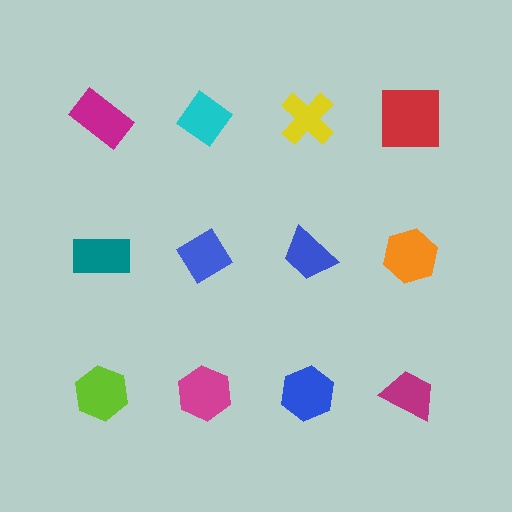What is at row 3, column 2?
A magenta hexagon.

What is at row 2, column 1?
A teal rectangle.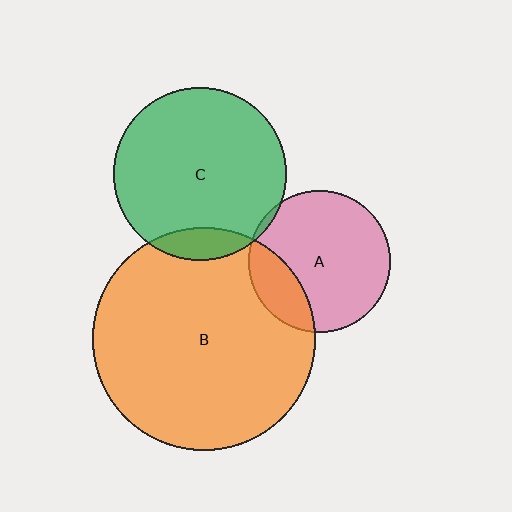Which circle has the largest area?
Circle B (orange).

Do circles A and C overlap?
Yes.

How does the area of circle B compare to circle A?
Approximately 2.5 times.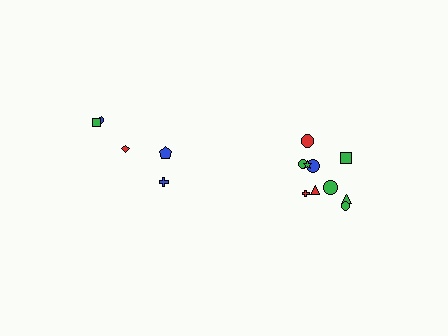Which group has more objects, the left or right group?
The right group.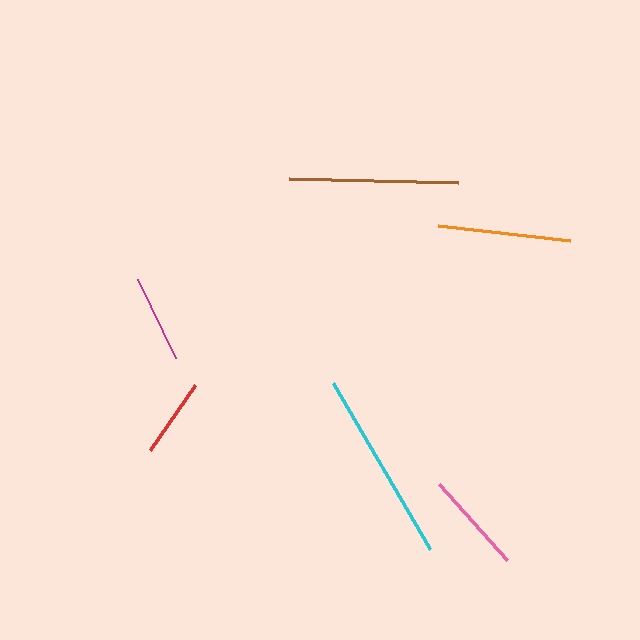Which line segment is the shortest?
The red line is the shortest at approximately 79 pixels.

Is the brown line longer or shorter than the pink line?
The brown line is longer than the pink line.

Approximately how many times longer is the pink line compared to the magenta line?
The pink line is approximately 1.2 times the length of the magenta line.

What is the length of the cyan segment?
The cyan segment is approximately 192 pixels long.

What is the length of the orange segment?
The orange segment is approximately 133 pixels long.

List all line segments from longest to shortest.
From longest to shortest: cyan, brown, orange, pink, magenta, red.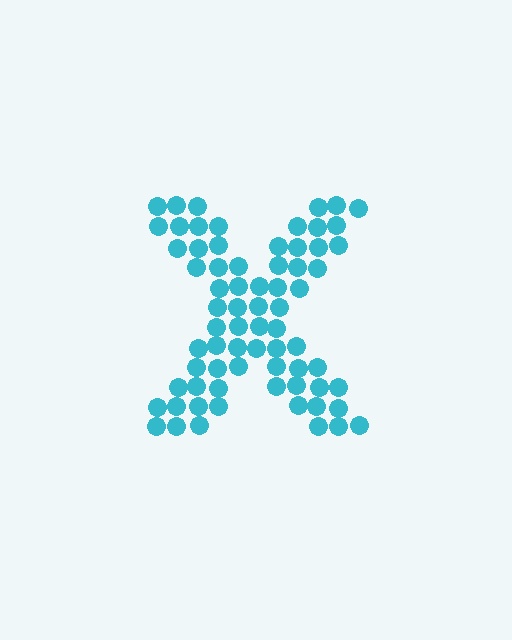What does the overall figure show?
The overall figure shows the letter X.